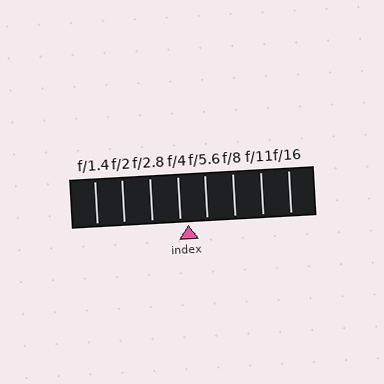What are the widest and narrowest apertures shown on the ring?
The widest aperture shown is f/1.4 and the narrowest is f/16.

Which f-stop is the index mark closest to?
The index mark is closest to f/4.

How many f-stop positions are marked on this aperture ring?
There are 8 f-stop positions marked.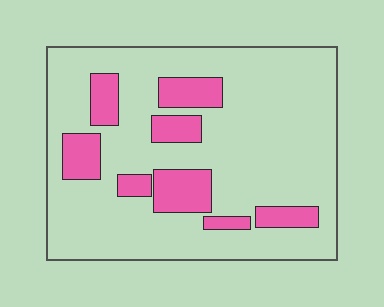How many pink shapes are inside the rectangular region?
8.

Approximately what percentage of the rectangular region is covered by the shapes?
Approximately 20%.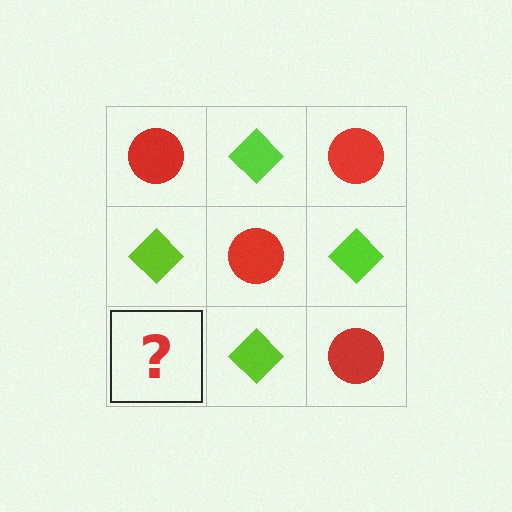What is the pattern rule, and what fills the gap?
The rule is that it alternates red circle and lime diamond in a checkerboard pattern. The gap should be filled with a red circle.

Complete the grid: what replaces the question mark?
The question mark should be replaced with a red circle.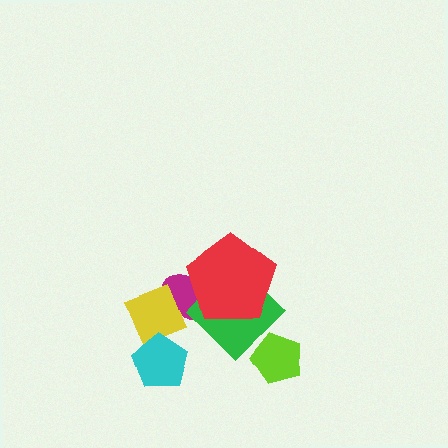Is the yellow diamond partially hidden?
Yes, it is partially covered by another shape.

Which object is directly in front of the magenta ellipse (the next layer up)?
The yellow diamond is directly in front of the magenta ellipse.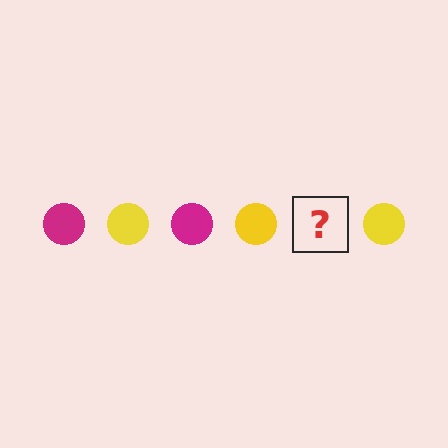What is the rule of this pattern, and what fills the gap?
The rule is that the pattern cycles through magenta, yellow circles. The gap should be filled with a magenta circle.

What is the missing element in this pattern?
The missing element is a magenta circle.